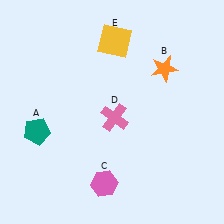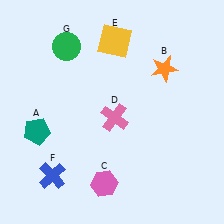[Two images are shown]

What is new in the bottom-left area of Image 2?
A blue cross (F) was added in the bottom-left area of Image 2.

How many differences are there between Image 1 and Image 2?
There are 2 differences between the two images.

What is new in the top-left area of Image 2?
A green circle (G) was added in the top-left area of Image 2.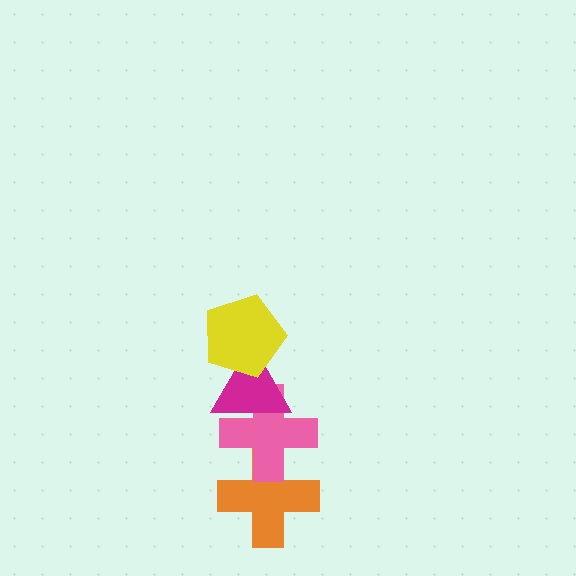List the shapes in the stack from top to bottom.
From top to bottom: the yellow pentagon, the magenta triangle, the pink cross, the orange cross.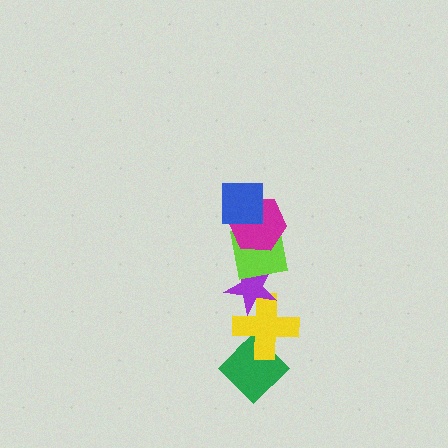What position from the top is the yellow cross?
The yellow cross is 5th from the top.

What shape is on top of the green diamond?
The yellow cross is on top of the green diamond.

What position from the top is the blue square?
The blue square is 1st from the top.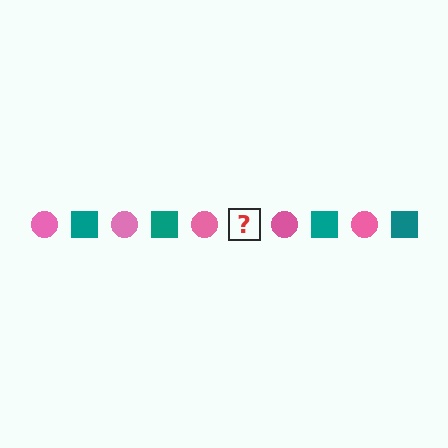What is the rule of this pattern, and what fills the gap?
The rule is that the pattern alternates between pink circle and teal square. The gap should be filled with a teal square.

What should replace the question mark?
The question mark should be replaced with a teal square.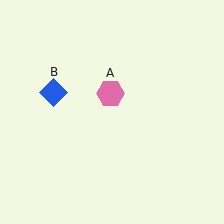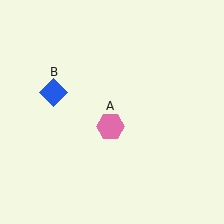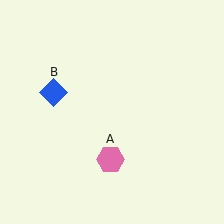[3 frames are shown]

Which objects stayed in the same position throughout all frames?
Blue diamond (object B) remained stationary.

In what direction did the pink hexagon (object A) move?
The pink hexagon (object A) moved down.